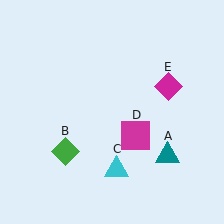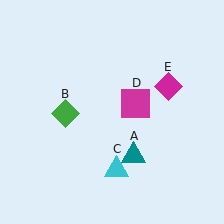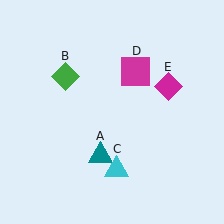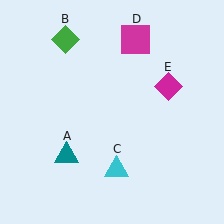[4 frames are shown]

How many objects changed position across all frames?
3 objects changed position: teal triangle (object A), green diamond (object B), magenta square (object D).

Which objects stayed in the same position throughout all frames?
Cyan triangle (object C) and magenta diamond (object E) remained stationary.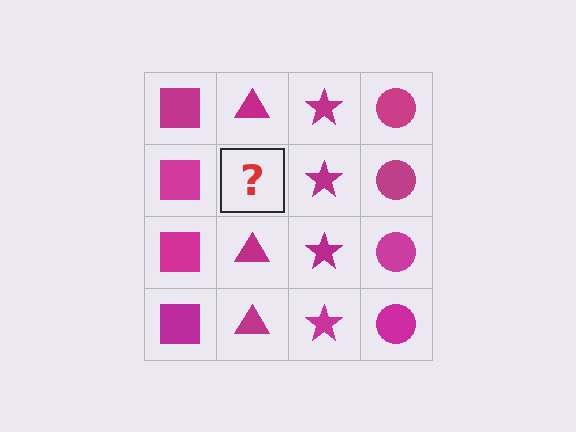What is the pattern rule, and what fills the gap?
The rule is that each column has a consistent shape. The gap should be filled with a magenta triangle.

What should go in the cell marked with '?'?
The missing cell should contain a magenta triangle.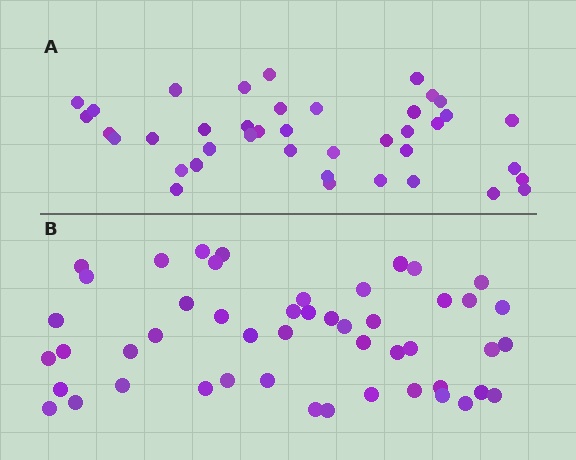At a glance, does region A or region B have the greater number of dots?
Region B (the bottom region) has more dots.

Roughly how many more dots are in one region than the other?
Region B has roughly 8 or so more dots than region A.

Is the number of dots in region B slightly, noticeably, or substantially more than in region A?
Region B has only slightly more — the two regions are fairly close. The ratio is roughly 1.2 to 1.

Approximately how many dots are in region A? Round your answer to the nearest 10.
About 40 dots.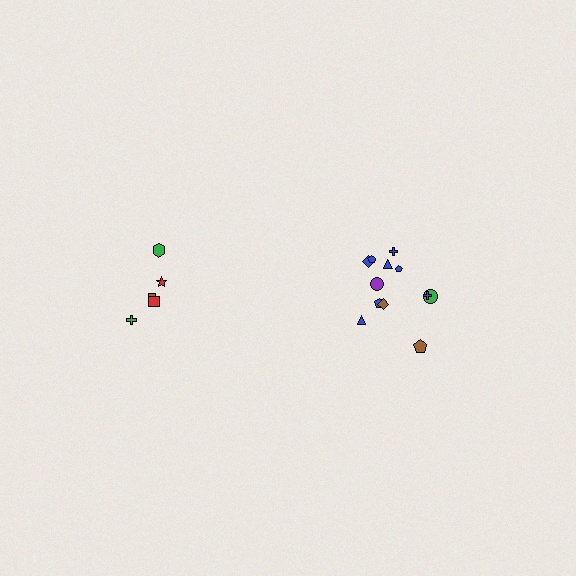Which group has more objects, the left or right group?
The right group.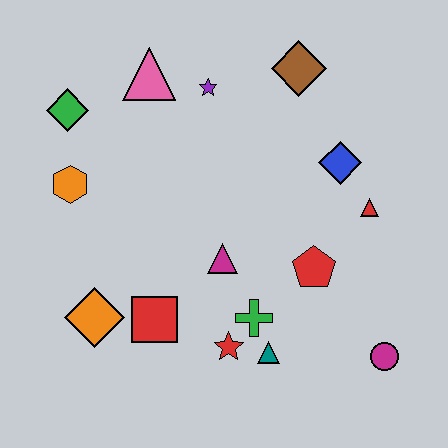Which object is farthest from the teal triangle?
The green diamond is farthest from the teal triangle.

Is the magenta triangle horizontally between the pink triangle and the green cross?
Yes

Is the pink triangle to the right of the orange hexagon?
Yes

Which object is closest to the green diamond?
The orange hexagon is closest to the green diamond.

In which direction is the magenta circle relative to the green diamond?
The magenta circle is to the right of the green diamond.